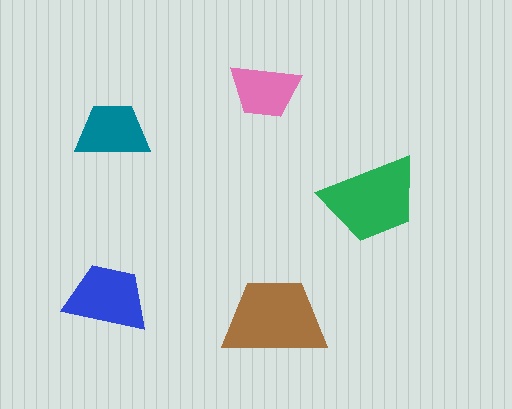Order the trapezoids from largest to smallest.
the brown one, the green one, the blue one, the teal one, the pink one.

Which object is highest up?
The pink trapezoid is topmost.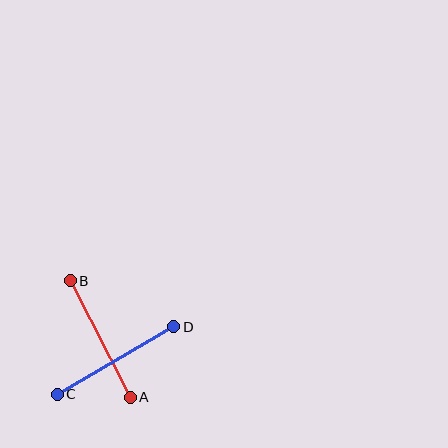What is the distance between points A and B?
The distance is approximately 131 pixels.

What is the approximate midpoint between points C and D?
The midpoint is at approximately (116, 360) pixels.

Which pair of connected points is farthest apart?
Points C and D are farthest apart.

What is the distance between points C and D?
The distance is approximately 134 pixels.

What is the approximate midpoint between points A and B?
The midpoint is at approximately (100, 339) pixels.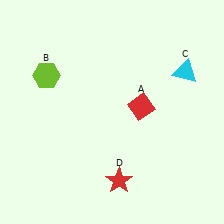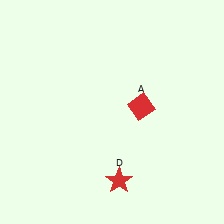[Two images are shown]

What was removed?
The lime hexagon (B), the cyan triangle (C) were removed in Image 2.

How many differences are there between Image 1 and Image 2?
There are 2 differences between the two images.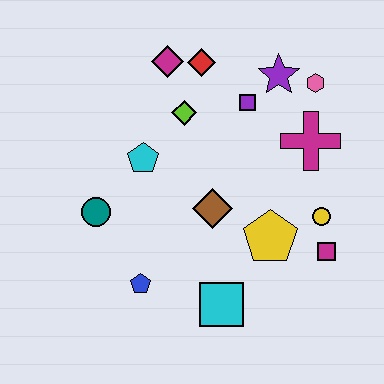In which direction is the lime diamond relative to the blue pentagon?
The lime diamond is above the blue pentagon.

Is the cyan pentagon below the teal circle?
No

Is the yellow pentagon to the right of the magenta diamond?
Yes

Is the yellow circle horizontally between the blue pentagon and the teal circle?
No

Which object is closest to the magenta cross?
The pink hexagon is closest to the magenta cross.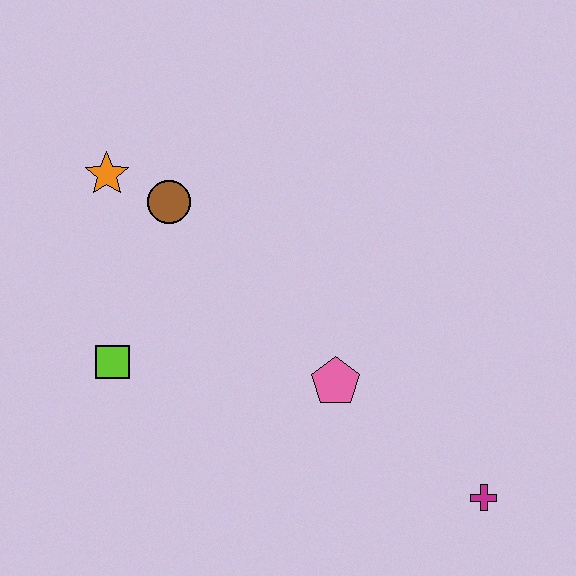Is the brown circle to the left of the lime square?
No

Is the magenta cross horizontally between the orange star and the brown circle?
No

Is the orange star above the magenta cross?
Yes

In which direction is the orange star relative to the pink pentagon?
The orange star is to the left of the pink pentagon.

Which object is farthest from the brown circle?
The magenta cross is farthest from the brown circle.